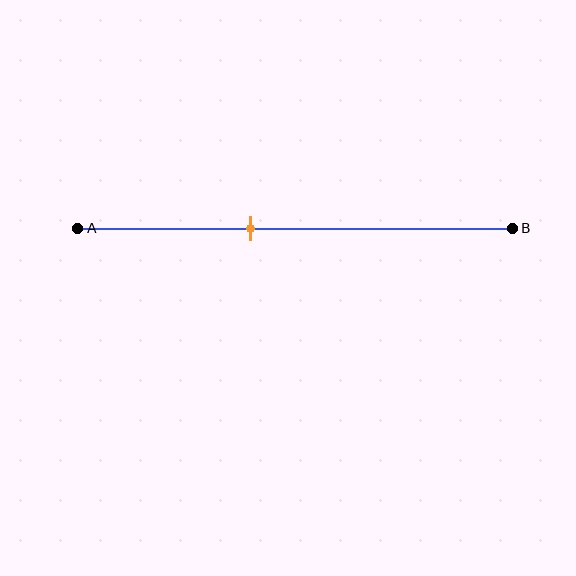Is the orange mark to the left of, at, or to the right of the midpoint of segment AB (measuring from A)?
The orange mark is to the left of the midpoint of segment AB.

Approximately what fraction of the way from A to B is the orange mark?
The orange mark is approximately 40% of the way from A to B.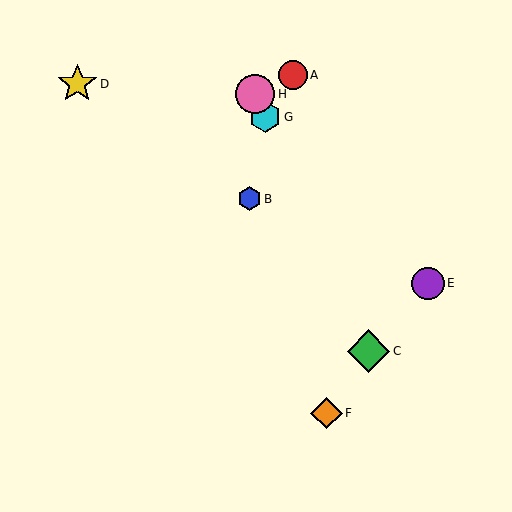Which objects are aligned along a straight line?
Objects C, G, H are aligned along a straight line.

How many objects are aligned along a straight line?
3 objects (C, G, H) are aligned along a straight line.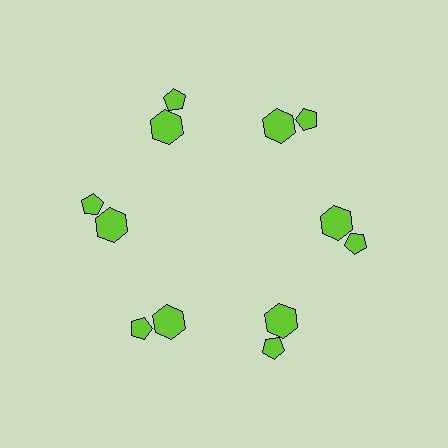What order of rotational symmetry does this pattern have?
This pattern has 6-fold rotational symmetry.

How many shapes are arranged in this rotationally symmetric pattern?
There are 12 shapes, arranged in 6 groups of 2.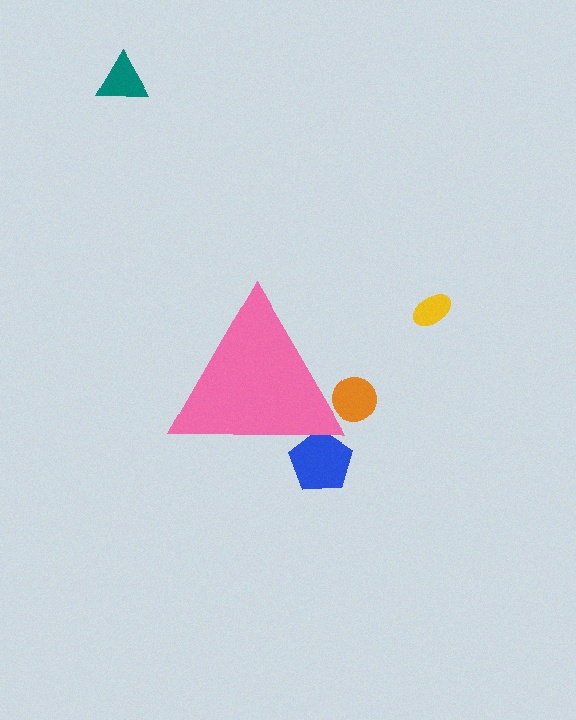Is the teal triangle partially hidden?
No, the teal triangle is fully visible.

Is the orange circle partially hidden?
Yes, the orange circle is partially hidden behind the pink triangle.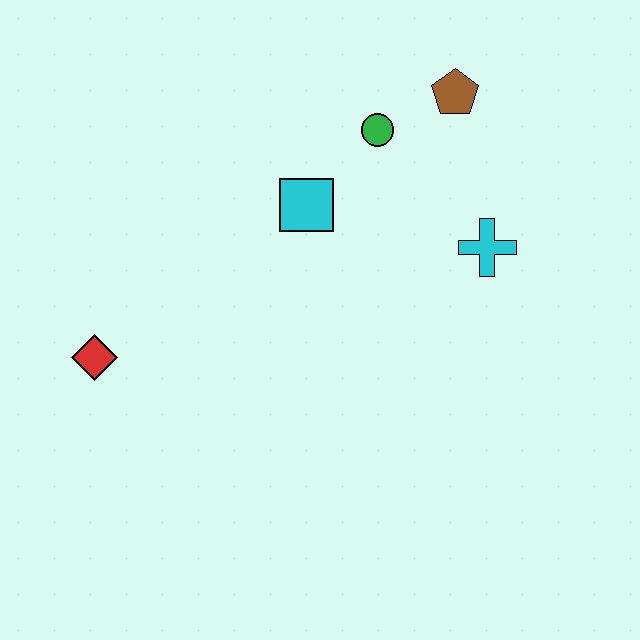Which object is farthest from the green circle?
The red diamond is farthest from the green circle.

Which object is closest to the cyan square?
The green circle is closest to the cyan square.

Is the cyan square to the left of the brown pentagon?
Yes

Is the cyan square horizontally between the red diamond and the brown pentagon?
Yes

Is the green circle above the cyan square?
Yes